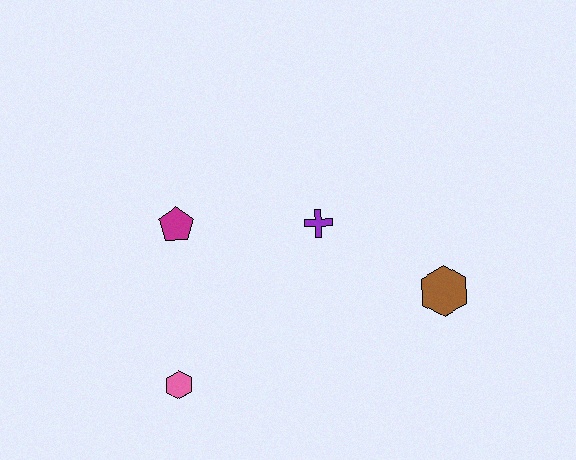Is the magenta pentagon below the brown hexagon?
No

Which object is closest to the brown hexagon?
The purple cross is closest to the brown hexagon.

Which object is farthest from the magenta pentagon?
The brown hexagon is farthest from the magenta pentagon.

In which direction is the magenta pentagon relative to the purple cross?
The magenta pentagon is to the left of the purple cross.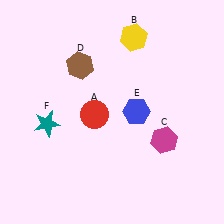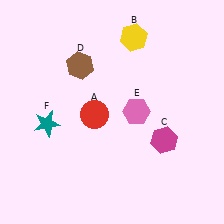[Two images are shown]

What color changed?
The hexagon (E) changed from blue in Image 1 to pink in Image 2.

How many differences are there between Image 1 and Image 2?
There is 1 difference between the two images.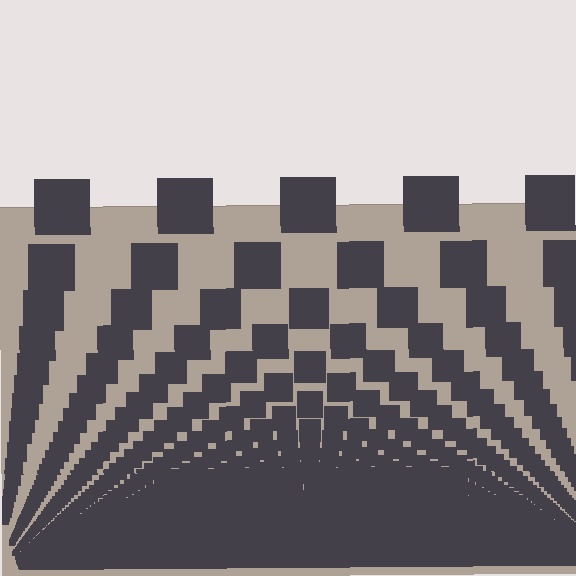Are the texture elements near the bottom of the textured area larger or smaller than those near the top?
Smaller. The gradient is inverted — elements near the bottom are smaller and denser.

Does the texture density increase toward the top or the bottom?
Density increases toward the bottom.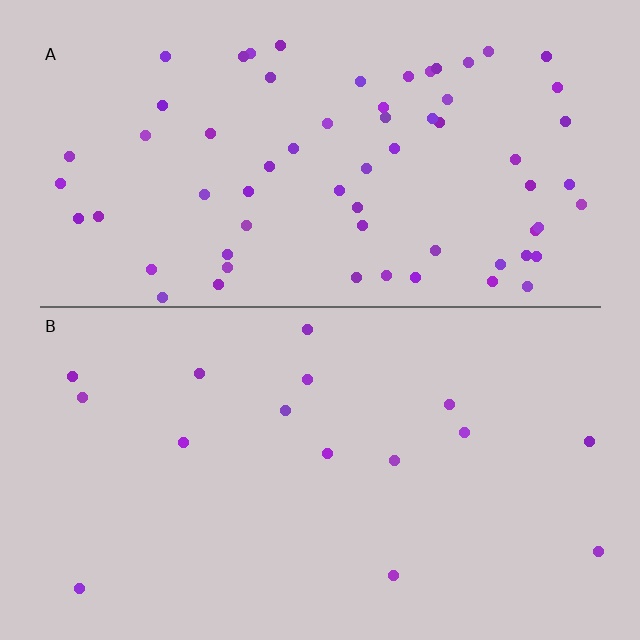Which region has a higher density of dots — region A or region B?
A (the top).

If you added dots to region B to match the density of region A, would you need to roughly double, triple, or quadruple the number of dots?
Approximately quadruple.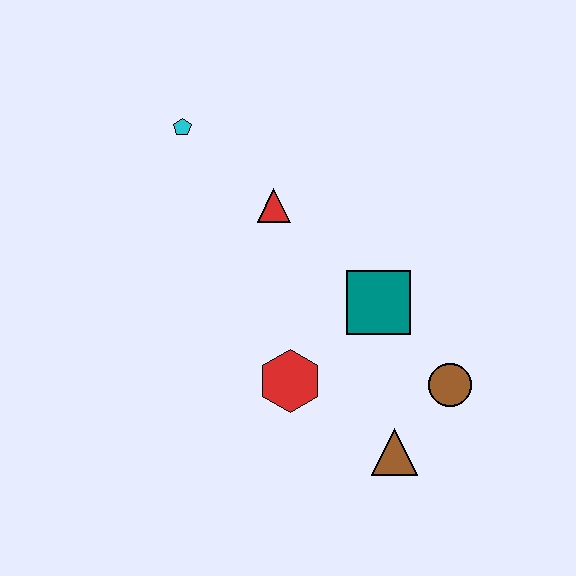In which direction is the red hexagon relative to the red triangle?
The red hexagon is below the red triangle.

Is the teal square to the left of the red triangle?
No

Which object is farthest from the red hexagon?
The cyan pentagon is farthest from the red hexagon.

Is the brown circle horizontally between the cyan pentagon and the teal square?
No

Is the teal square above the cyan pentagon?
No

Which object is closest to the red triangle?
The cyan pentagon is closest to the red triangle.